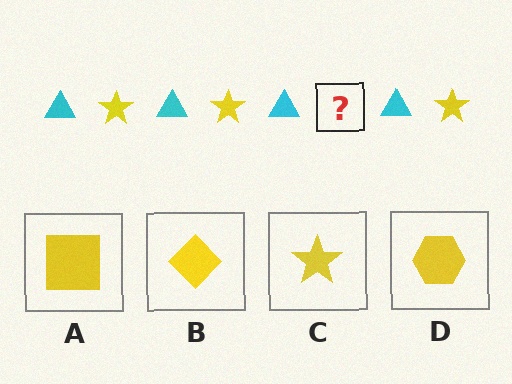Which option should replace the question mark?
Option C.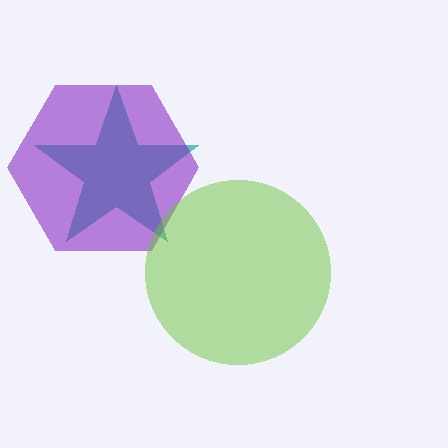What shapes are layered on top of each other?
The layered shapes are: a teal star, a purple hexagon, a lime circle.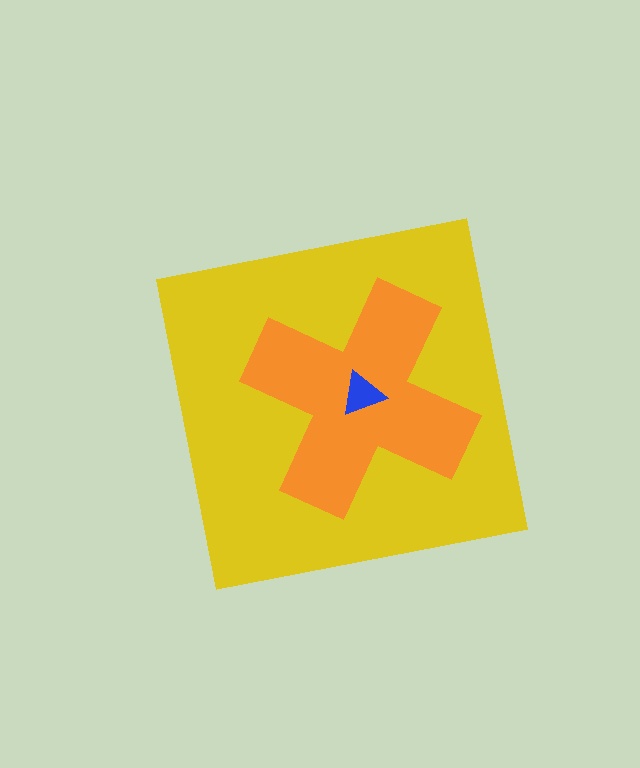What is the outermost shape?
The yellow square.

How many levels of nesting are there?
3.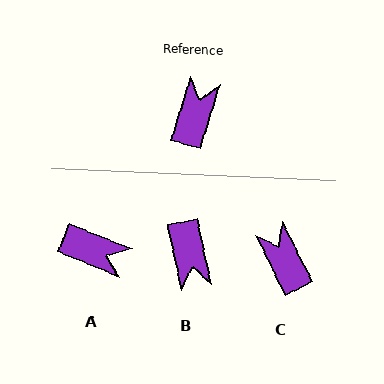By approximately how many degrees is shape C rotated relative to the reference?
Approximately 44 degrees counter-clockwise.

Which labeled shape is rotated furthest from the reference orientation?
B, about 151 degrees away.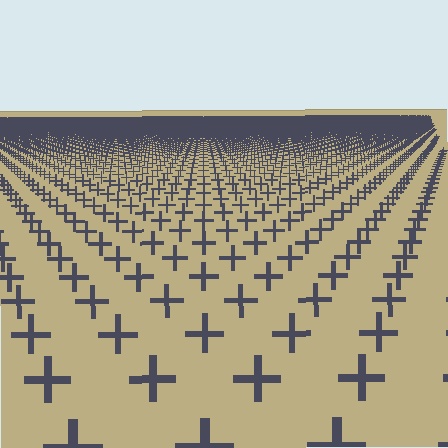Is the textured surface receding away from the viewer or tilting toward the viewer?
The surface is receding away from the viewer. Texture elements get smaller and denser toward the top.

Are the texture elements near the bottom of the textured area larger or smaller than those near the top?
Larger. Near the bottom, elements are closer to the viewer and appear at a bigger on-screen size.